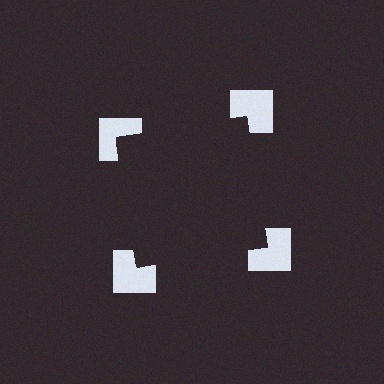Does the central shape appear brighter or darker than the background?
It typically appears slightly darker than the background, even though no actual brightness change is drawn.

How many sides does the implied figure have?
4 sides.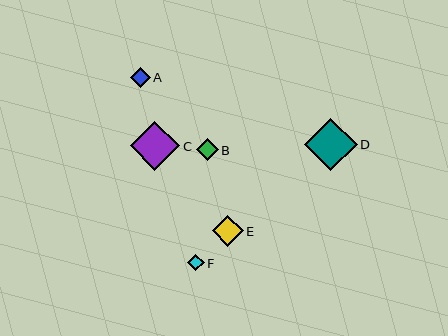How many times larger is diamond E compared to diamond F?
Diamond E is approximately 1.9 times the size of diamond F.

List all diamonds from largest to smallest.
From largest to smallest: D, C, E, B, A, F.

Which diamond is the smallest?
Diamond F is the smallest with a size of approximately 16 pixels.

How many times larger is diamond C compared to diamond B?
Diamond C is approximately 2.3 times the size of diamond B.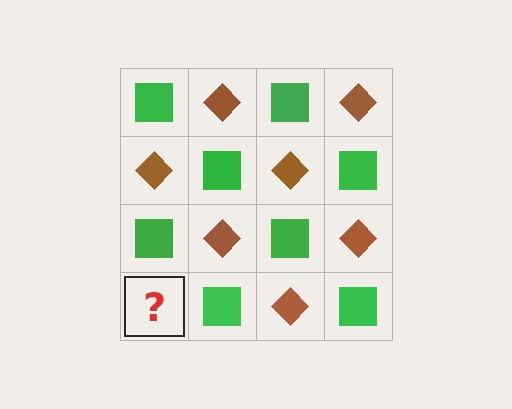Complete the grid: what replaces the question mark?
The question mark should be replaced with a brown diamond.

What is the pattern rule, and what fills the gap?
The rule is that it alternates green square and brown diamond in a checkerboard pattern. The gap should be filled with a brown diamond.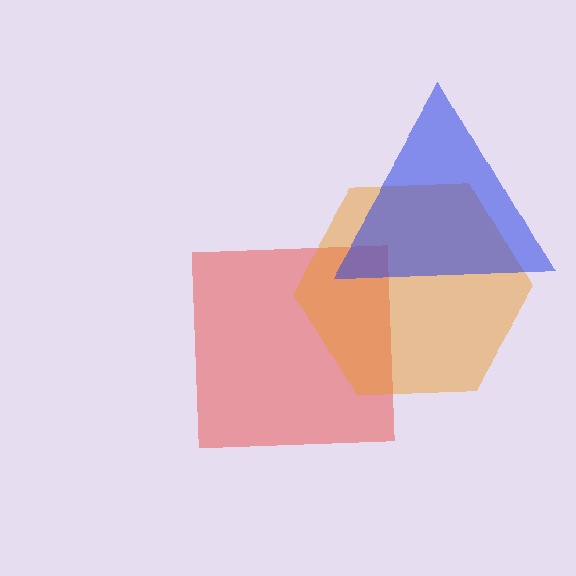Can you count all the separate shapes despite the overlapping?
Yes, there are 3 separate shapes.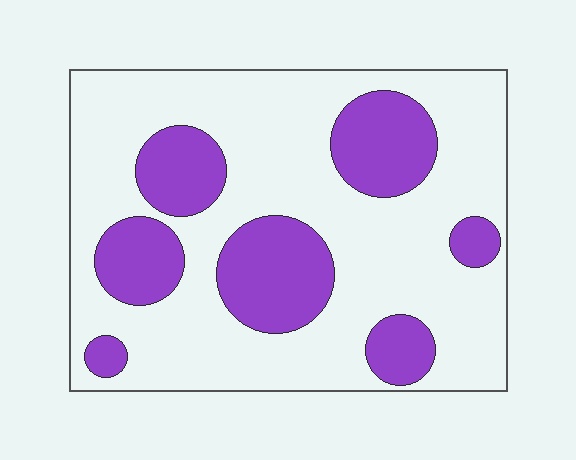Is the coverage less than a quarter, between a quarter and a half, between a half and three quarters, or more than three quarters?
Between a quarter and a half.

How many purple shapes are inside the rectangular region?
7.